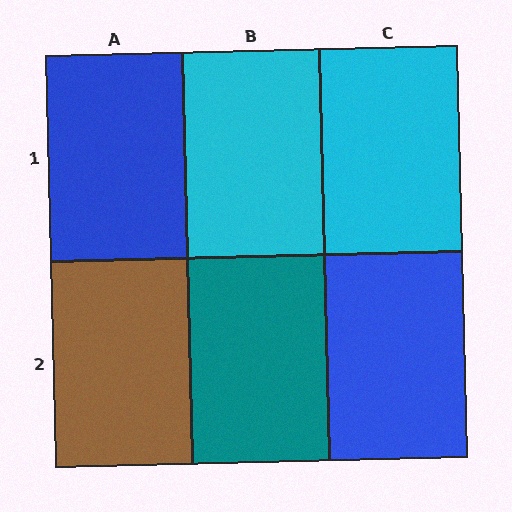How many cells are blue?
2 cells are blue.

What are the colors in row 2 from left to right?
Brown, teal, blue.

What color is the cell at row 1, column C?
Cyan.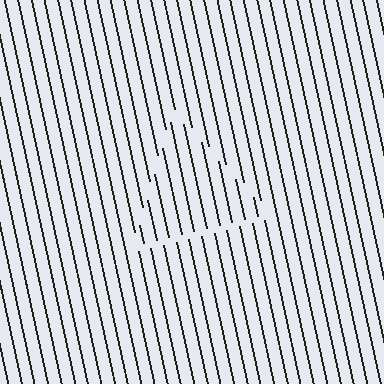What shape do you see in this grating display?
An illusory triangle. The interior of the shape contains the same grating, shifted by half a period — the contour is defined by the phase discontinuity where line-ends from the inner and outer gratings abut.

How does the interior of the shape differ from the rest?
The interior of the shape contains the same grating, shifted by half a period — the contour is defined by the phase discontinuity where line-ends from the inner and outer gratings abut.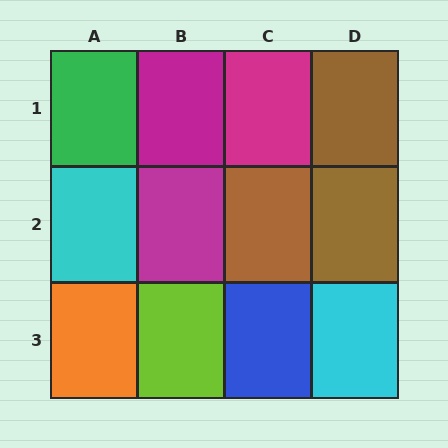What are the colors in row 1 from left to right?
Green, magenta, magenta, brown.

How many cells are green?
1 cell is green.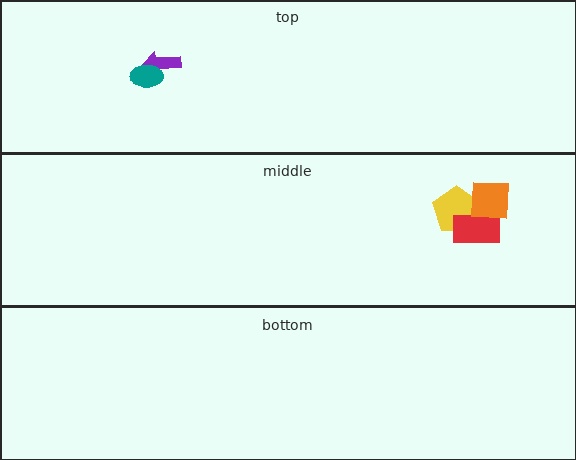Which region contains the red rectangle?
The middle region.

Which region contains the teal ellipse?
The top region.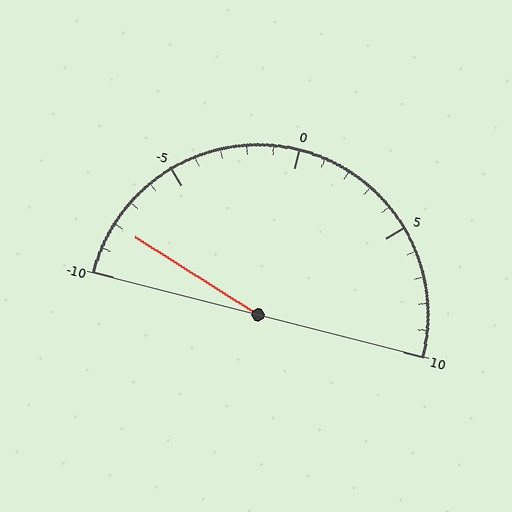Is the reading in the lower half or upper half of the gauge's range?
The reading is in the lower half of the range (-10 to 10).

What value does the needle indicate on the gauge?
The needle indicates approximately -8.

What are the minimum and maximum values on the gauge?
The gauge ranges from -10 to 10.